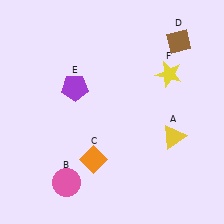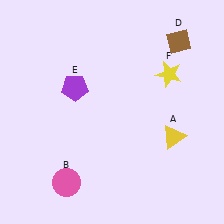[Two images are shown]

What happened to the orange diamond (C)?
The orange diamond (C) was removed in Image 2. It was in the bottom-left area of Image 1.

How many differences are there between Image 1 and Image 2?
There is 1 difference between the two images.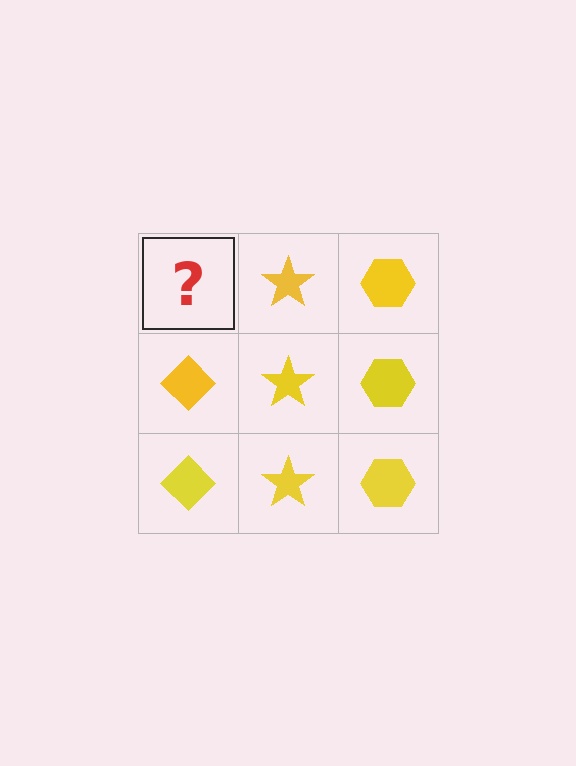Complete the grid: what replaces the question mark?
The question mark should be replaced with a yellow diamond.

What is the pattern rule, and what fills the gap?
The rule is that each column has a consistent shape. The gap should be filled with a yellow diamond.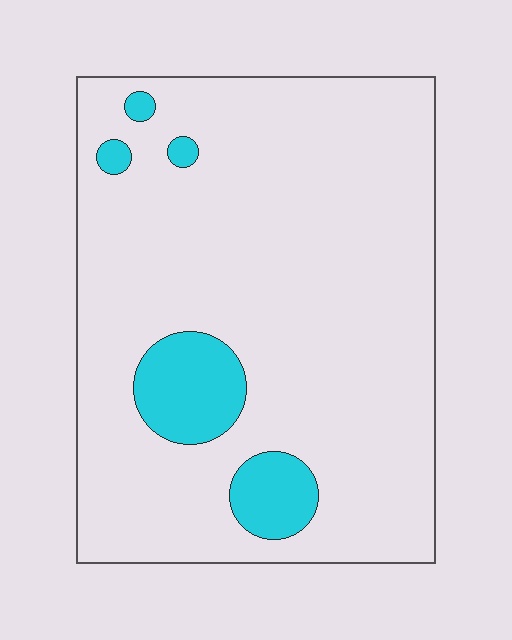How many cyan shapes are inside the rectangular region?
5.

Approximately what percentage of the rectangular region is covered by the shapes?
Approximately 10%.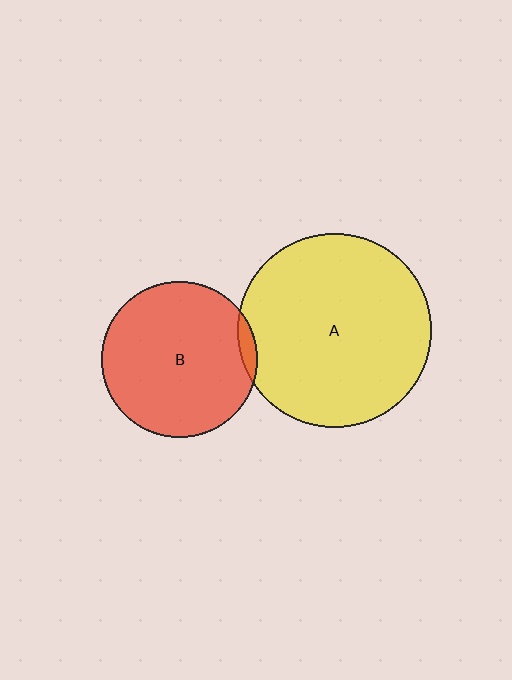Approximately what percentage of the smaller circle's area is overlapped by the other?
Approximately 5%.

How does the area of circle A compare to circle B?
Approximately 1.5 times.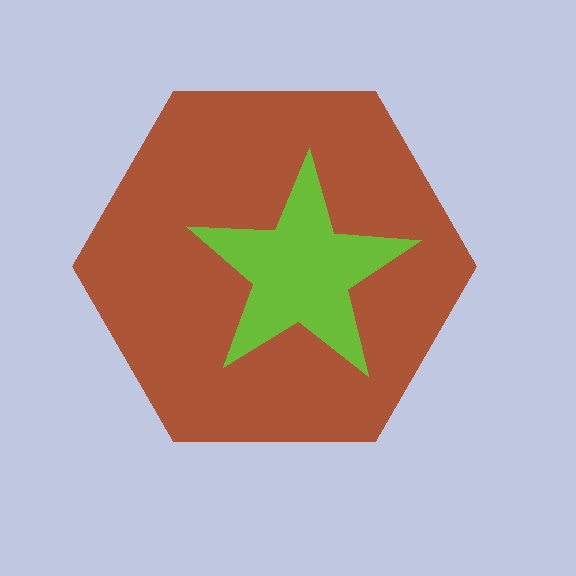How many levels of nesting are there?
2.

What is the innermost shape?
The lime star.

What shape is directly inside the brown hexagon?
The lime star.